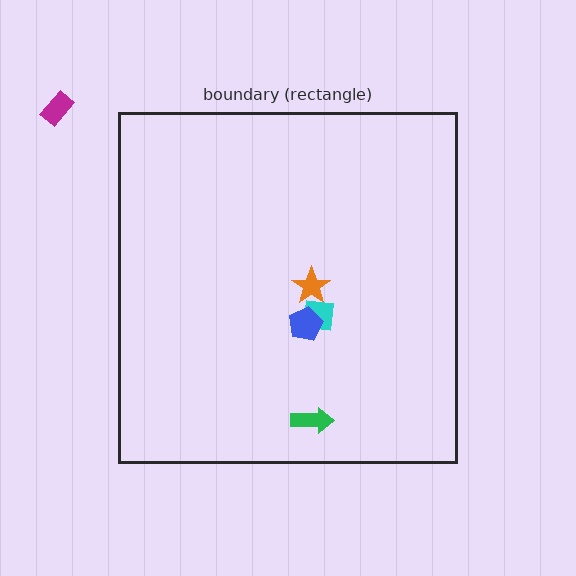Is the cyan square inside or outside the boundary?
Inside.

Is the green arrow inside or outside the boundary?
Inside.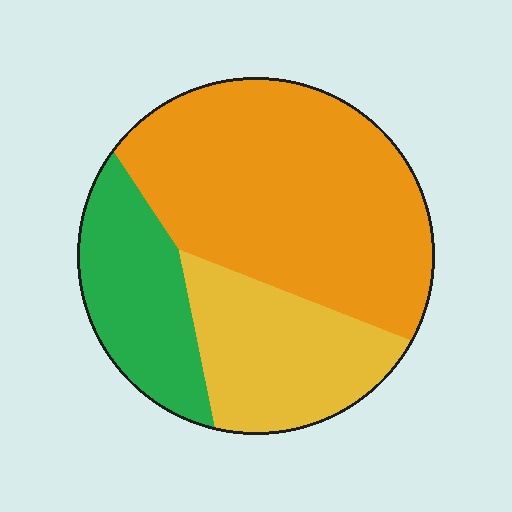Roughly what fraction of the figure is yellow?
Yellow covers around 25% of the figure.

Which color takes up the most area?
Orange, at roughly 55%.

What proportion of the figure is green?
Green covers 21% of the figure.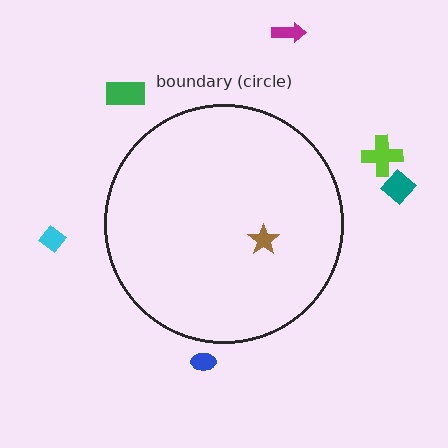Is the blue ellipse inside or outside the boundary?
Outside.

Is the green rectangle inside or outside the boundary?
Outside.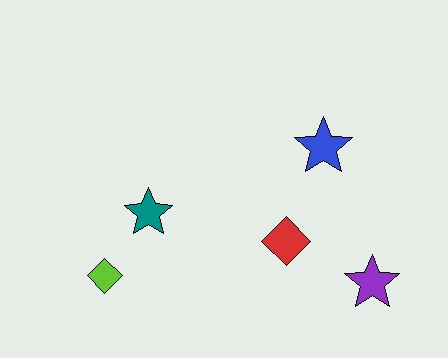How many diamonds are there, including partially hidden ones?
There are 2 diamonds.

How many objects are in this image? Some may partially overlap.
There are 5 objects.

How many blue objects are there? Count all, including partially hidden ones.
There is 1 blue object.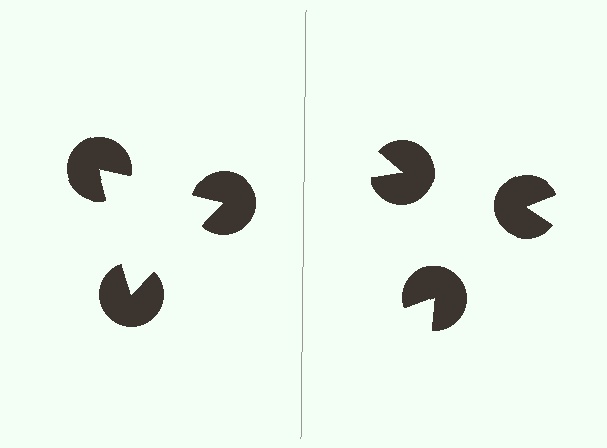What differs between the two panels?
The pac-man discs are positioned identically on both sides; only the wedge orientations differ. On the left they align to a triangle; on the right they are misaligned.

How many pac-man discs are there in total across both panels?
6 — 3 on each side.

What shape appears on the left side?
An illusory triangle.